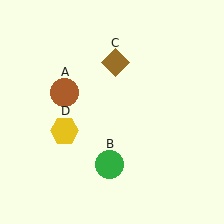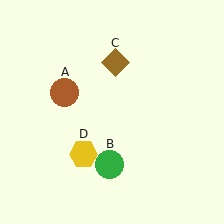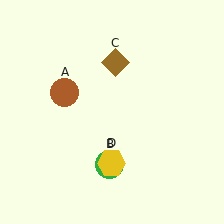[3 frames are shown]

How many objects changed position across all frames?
1 object changed position: yellow hexagon (object D).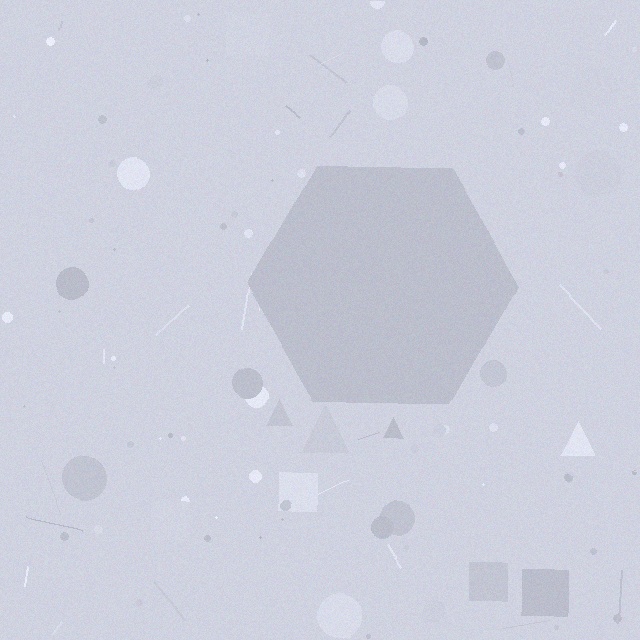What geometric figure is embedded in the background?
A hexagon is embedded in the background.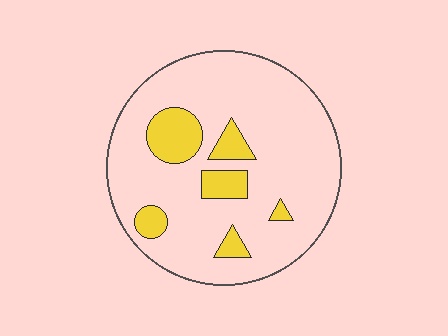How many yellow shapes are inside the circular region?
6.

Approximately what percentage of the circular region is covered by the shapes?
Approximately 15%.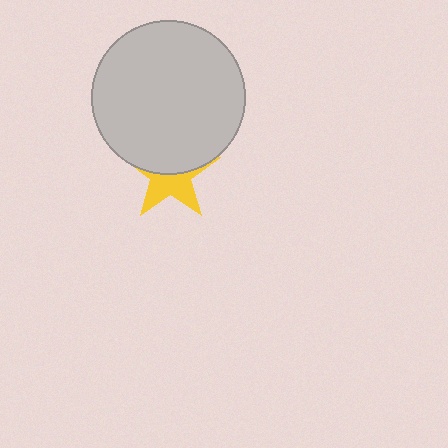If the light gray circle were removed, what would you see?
You would see the complete yellow star.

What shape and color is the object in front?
The object in front is a light gray circle.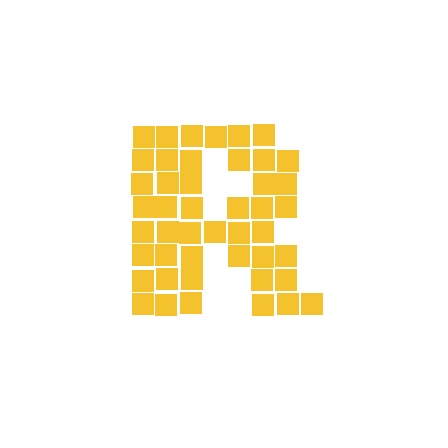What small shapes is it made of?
It is made of small squares.